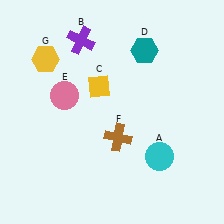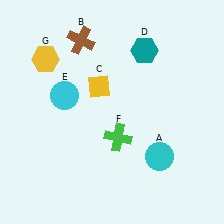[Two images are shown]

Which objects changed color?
B changed from purple to brown. E changed from pink to cyan. F changed from brown to green.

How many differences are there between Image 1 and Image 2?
There are 3 differences between the two images.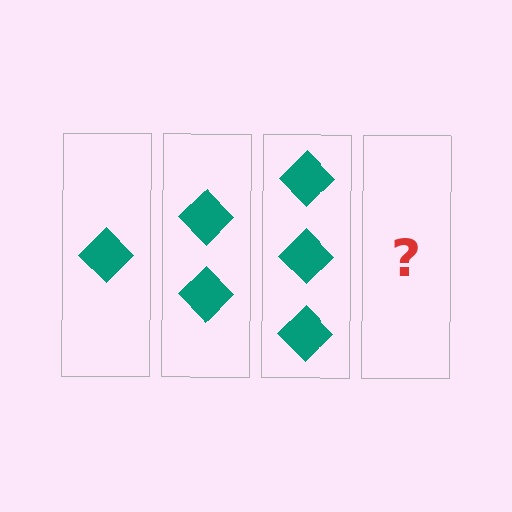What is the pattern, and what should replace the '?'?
The pattern is that each step adds one more diamond. The '?' should be 4 diamonds.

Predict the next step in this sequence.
The next step is 4 diamonds.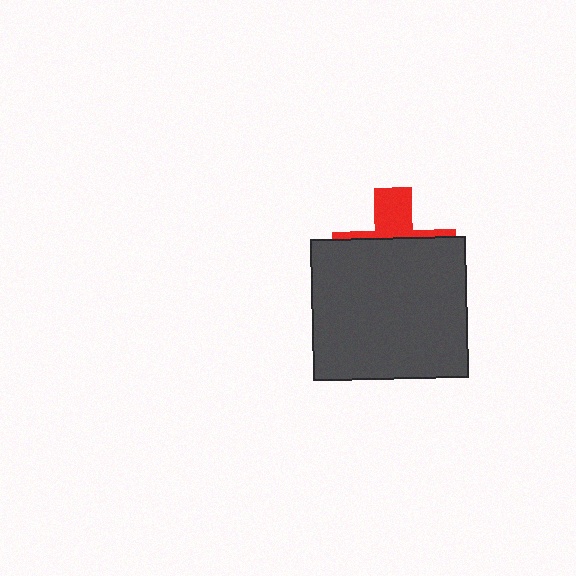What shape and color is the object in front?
The object in front is a dark gray rectangle.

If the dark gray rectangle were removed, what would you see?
You would see the complete red cross.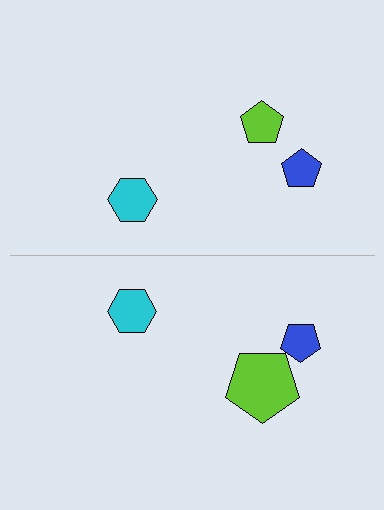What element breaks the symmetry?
The lime pentagon on the bottom side has a different size than its mirror counterpart.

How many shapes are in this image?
There are 6 shapes in this image.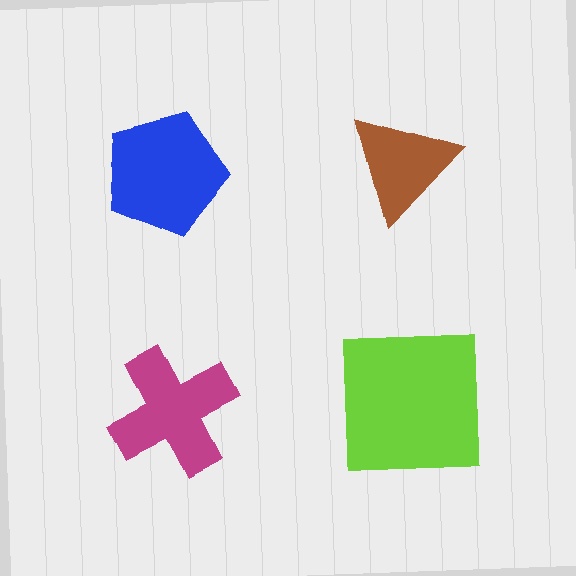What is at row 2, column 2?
A lime square.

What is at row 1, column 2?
A brown triangle.